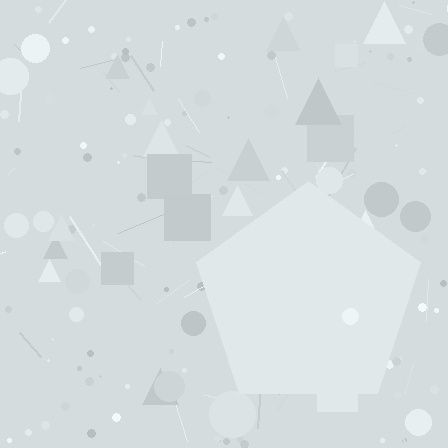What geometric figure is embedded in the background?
A pentagon is embedded in the background.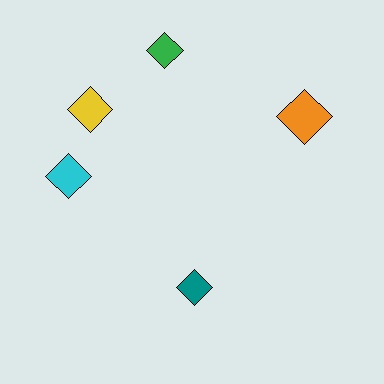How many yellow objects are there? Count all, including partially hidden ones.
There is 1 yellow object.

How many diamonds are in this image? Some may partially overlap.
There are 5 diamonds.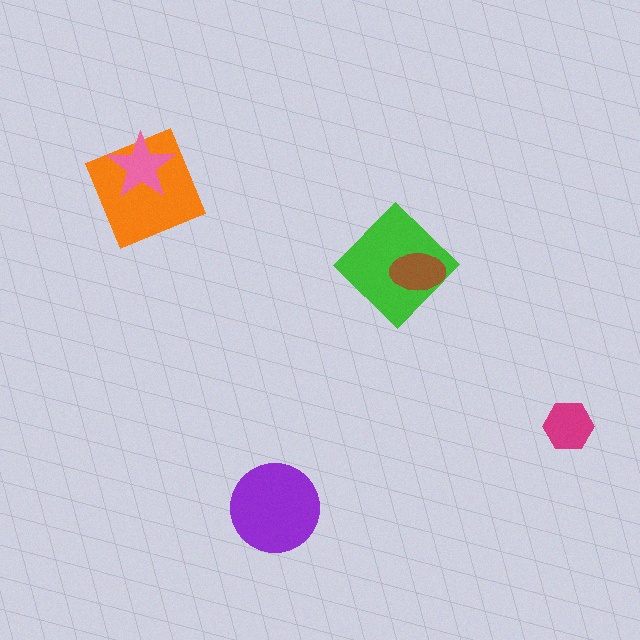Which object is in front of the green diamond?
The brown ellipse is in front of the green diamond.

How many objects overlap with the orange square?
1 object overlaps with the orange square.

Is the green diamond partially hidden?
Yes, it is partially covered by another shape.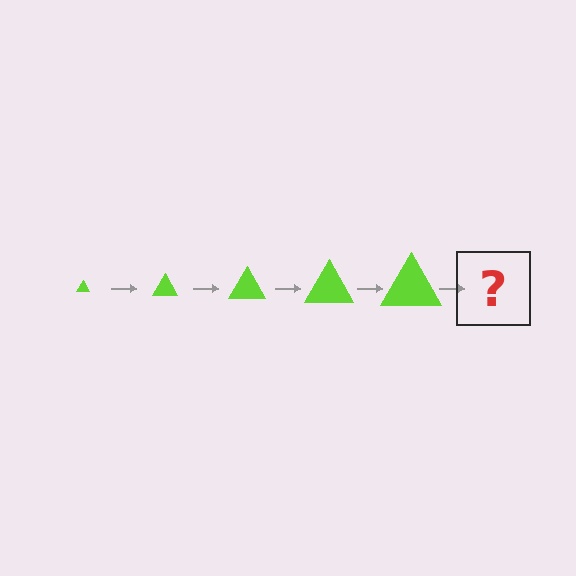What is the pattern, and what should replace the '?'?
The pattern is that the triangle gets progressively larger each step. The '?' should be a lime triangle, larger than the previous one.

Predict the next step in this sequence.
The next step is a lime triangle, larger than the previous one.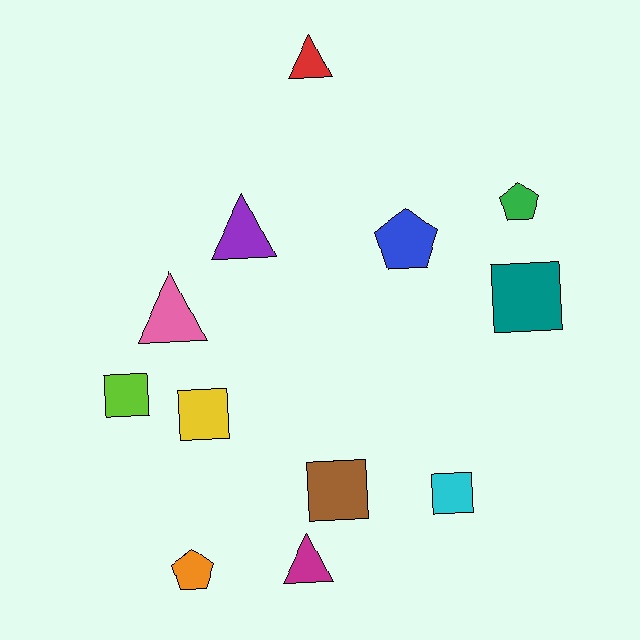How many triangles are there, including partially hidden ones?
There are 4 triangles.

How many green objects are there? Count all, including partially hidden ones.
There is 1 green object.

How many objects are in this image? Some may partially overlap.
There are 12 objects.